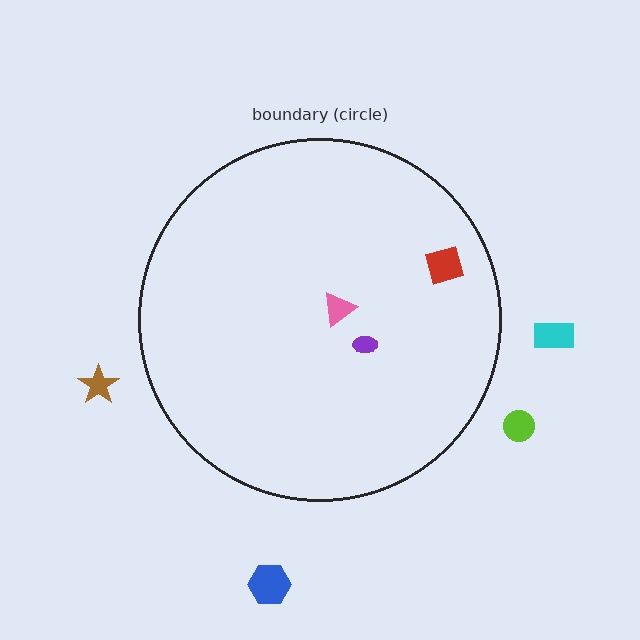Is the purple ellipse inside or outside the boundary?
Inside.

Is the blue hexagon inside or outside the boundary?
Outside.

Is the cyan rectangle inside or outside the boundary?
Outside.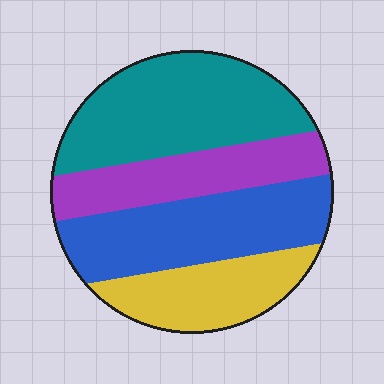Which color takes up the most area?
Teal, at roughly 35%.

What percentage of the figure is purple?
Purple covers roughly 20% of the figure.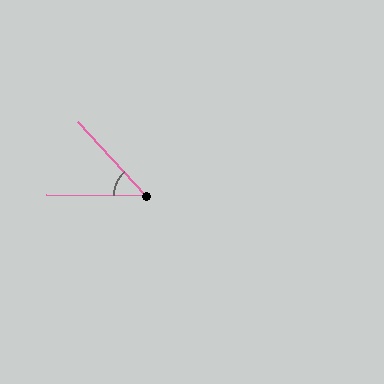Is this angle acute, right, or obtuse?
It is acute.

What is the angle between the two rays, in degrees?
Approximately 47 degrees.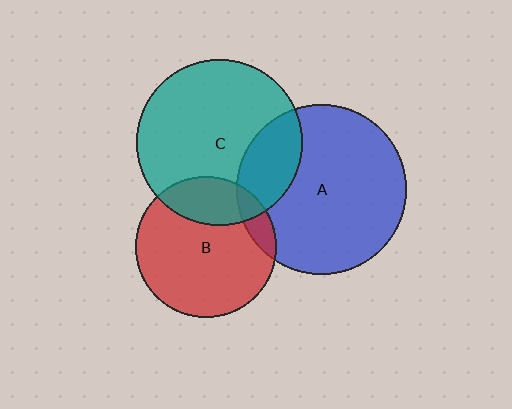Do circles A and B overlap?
Yes.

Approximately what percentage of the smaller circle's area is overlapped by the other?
Approximately 10%.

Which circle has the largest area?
Circle A (blue).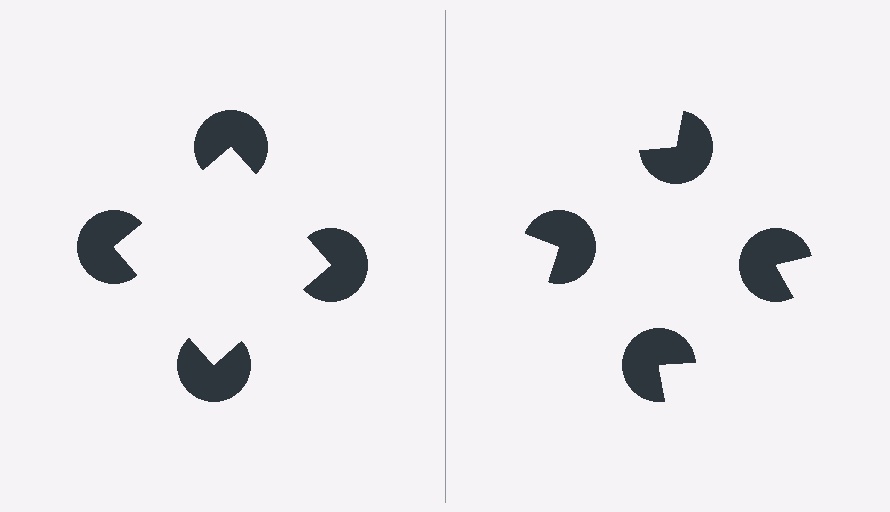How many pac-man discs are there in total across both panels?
8 — 4 on each side.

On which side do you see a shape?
An illusory square appears on the left side. On the right side the wedge cuts are rotated, so no coherent shape forms.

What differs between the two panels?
The pac-man discs are positioned identically on both sides; only the wedge orientations differ. On the left they align to a square; on the right they are misaligned.